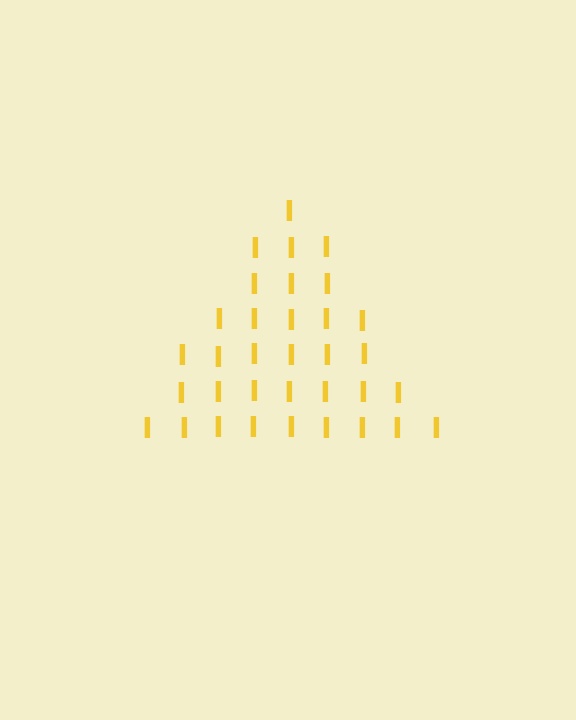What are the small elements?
The small elements are letter I's.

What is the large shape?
The large shape is a triangle.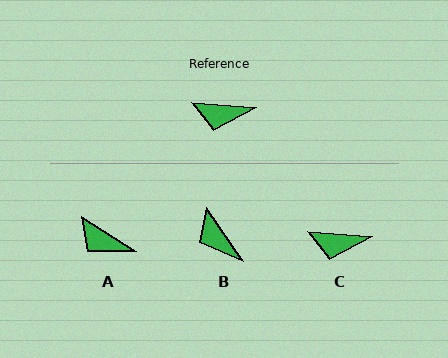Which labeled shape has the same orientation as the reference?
C.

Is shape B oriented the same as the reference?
No, it is off by about 51 degrees.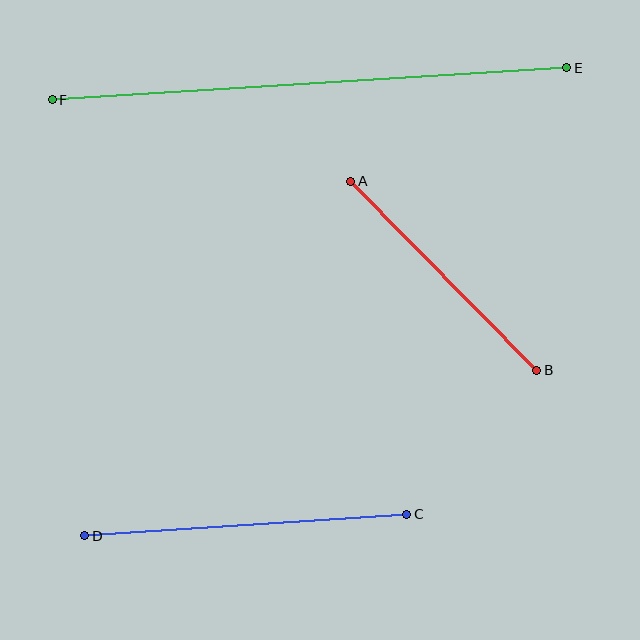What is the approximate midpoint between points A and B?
The midpoint is at approximately (444, 276) pixels.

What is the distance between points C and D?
The distance is approximately 323 pixels.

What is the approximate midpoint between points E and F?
The midpoint is at approximately (309, 84) pixels.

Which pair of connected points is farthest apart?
Points E and F are farthest apart.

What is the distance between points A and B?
The distance is approximately 265 pixels.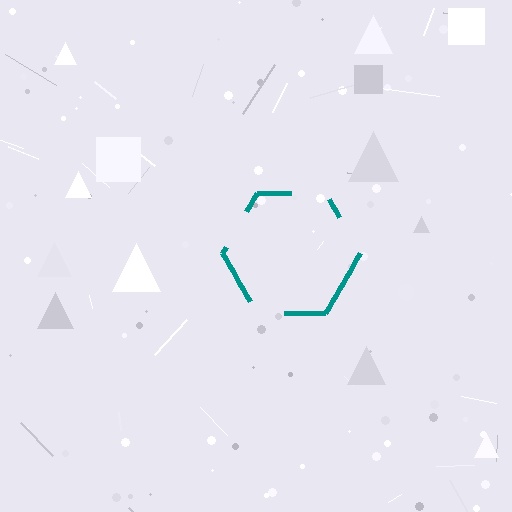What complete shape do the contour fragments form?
The contour fragments form a hexagon.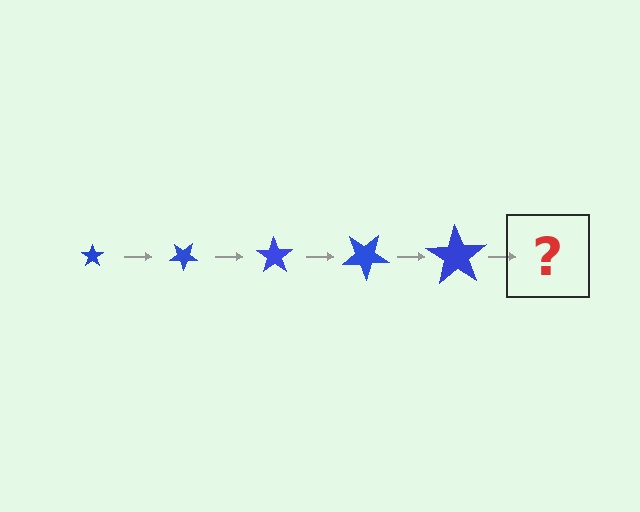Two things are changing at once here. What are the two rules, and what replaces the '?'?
The two rules are that the star grows larger each step and it rotates 35 degrees each step. The '?' should be a star, larger than the previous one and rotated 175 degrees from the start.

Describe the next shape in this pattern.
It should be a star, larger than the previous one and rotated 175 degrees from the start.